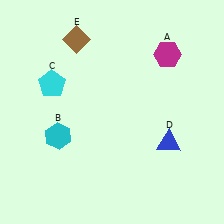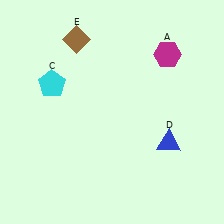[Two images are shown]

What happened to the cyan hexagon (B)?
The cyan hexagon (B) was removed in Image 2. It was in the bottom-left area of Image 1.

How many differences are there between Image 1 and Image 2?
There is 1 difference between the two images.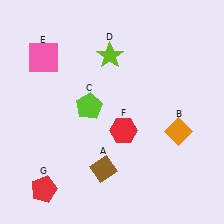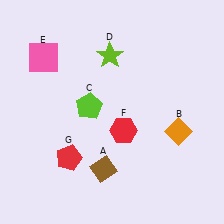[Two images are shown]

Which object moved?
The red pentagon (G) moved up.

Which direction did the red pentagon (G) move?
The red pentagon (G) moved up.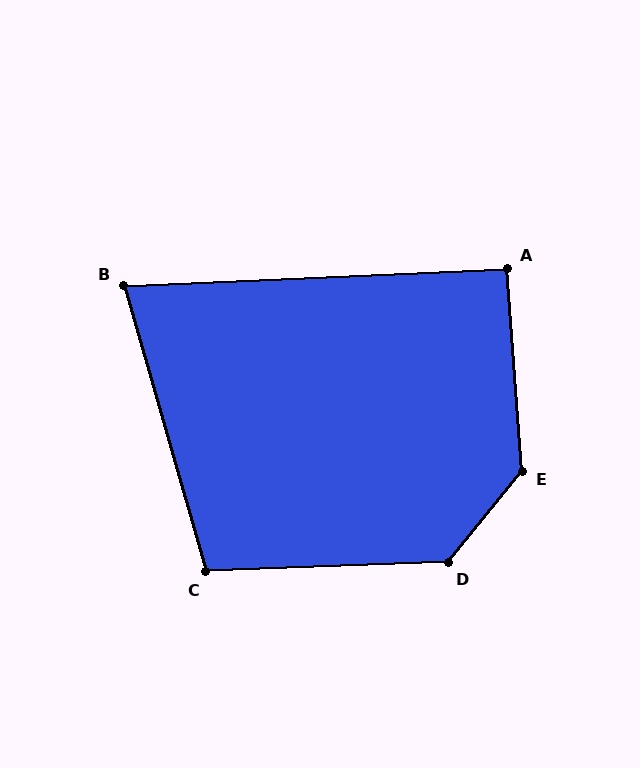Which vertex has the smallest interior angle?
B, at approximately 77 degrees.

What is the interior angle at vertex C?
Approximately 104 degrees (obtuse).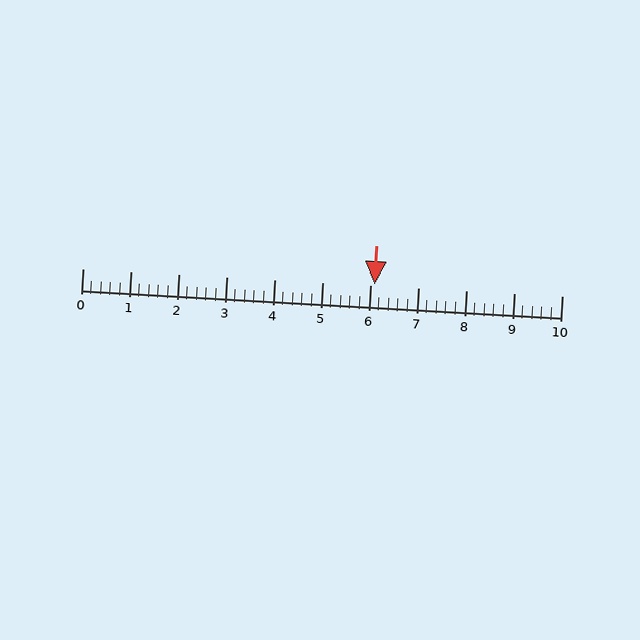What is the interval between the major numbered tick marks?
The major tick marks are spaced 1 units apart.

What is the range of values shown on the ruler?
The ruler shows values from 0 to 10.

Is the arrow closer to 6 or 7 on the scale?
The arrow is closer to 6.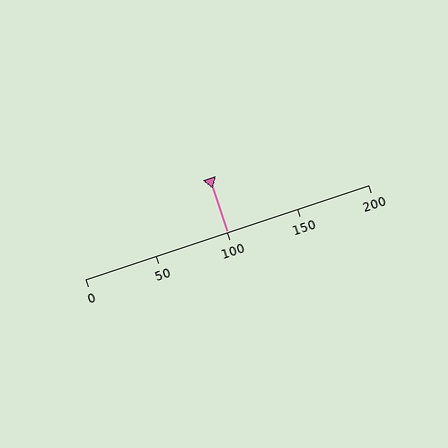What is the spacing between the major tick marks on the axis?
The major ticks are spaced 50 apart.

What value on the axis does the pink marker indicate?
The marker indicates approximately 100.